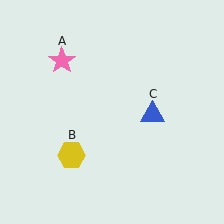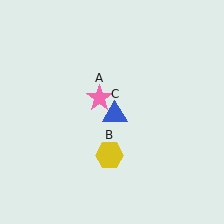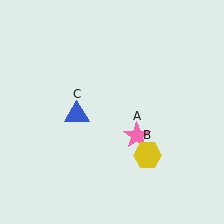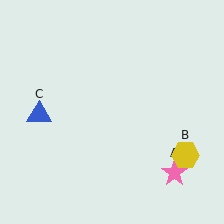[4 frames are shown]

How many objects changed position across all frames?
3 objects changed position: pink star (object A), yellow hexagon (object B), blue triangle (object C).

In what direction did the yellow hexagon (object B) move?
The yellow hexagon (object B) moved right.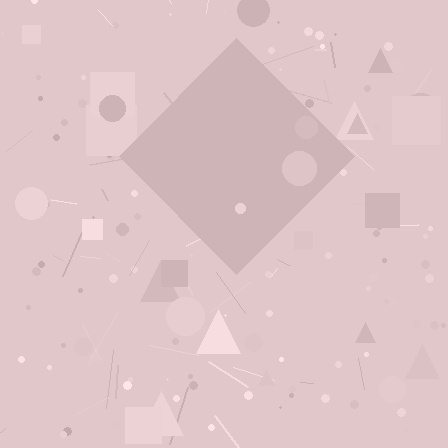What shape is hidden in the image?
A diamond is hidden in the image.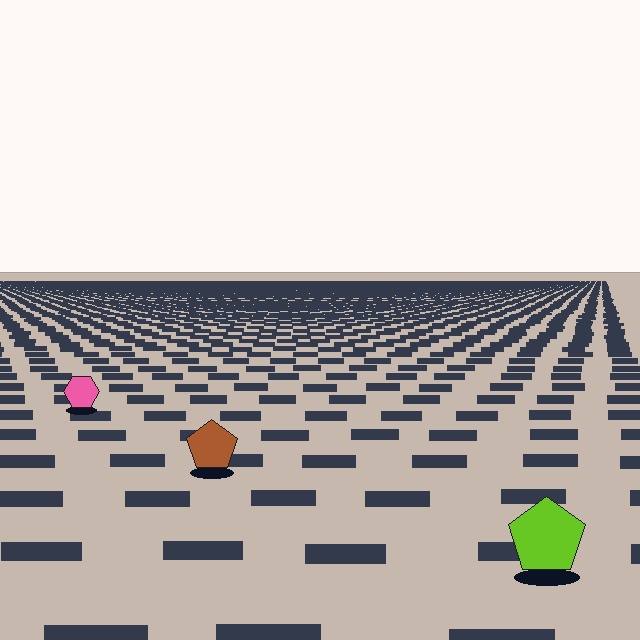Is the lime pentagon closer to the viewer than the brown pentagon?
Yes. The lime pentagon is closer — you can tell from the texture gradient: the ground texture is coarser near it.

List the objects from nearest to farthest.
From nearest to farthest: the lime pentagon, the brown pentagon, the pink hexagon.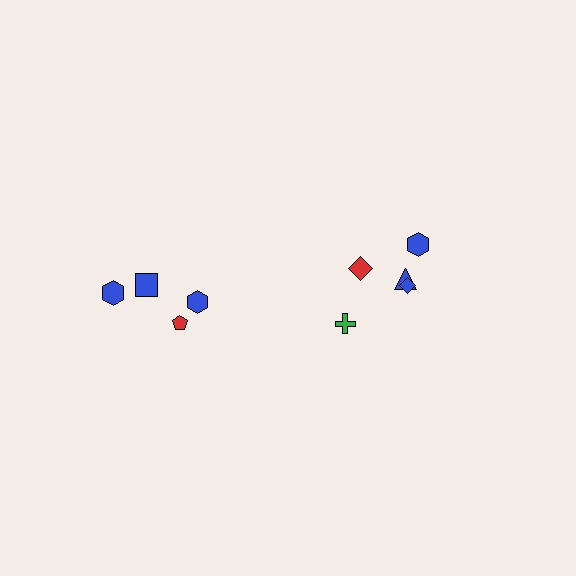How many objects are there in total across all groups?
There are 10 objects.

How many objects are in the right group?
There are 6 objects.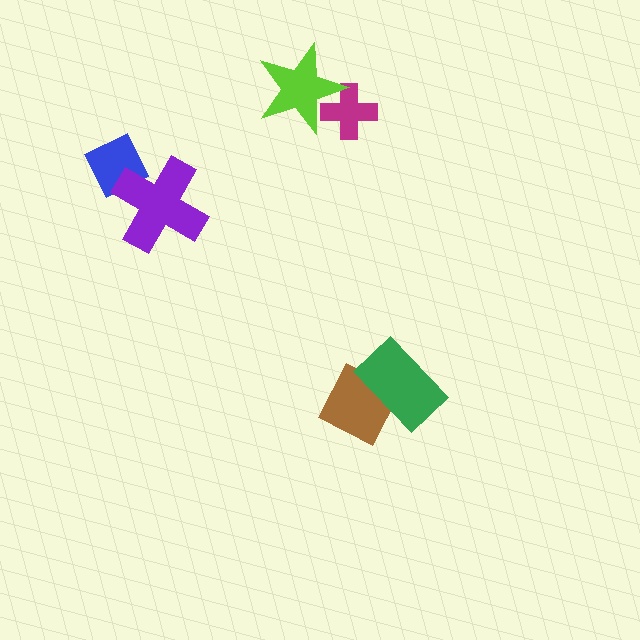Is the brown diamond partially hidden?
Yes, it is partially covered by another shape.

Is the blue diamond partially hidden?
Yes, it is partially covered by another shape.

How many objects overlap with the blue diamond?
1 object overlaps with the blue diamond.